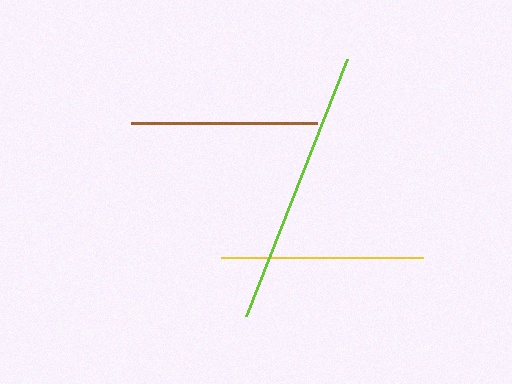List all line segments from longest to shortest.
From longest to shortest: lime, yellow, brown.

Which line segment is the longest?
The lime line is the longest at approximately 276 pixels.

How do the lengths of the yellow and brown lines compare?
The yellow and brown lines are approximately the same length.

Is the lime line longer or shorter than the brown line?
The lime line is longer than the brown line.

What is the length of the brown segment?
The brown segment is approximately 186 pixels long.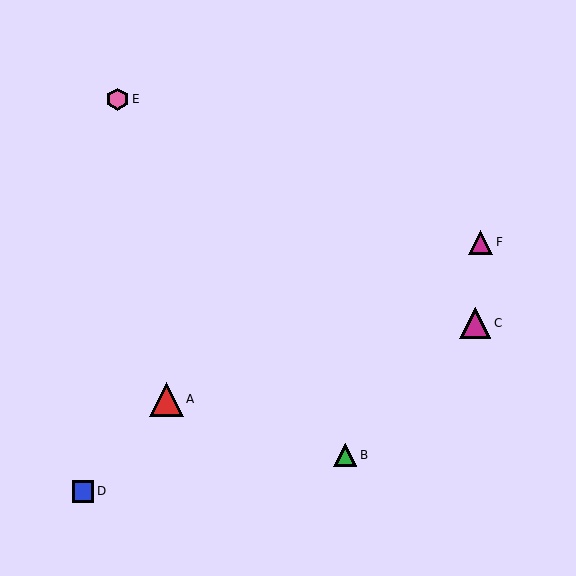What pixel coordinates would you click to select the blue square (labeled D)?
Click at (83, 491) to select the blue square D.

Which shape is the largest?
The red triangle (labeled A) is the largest.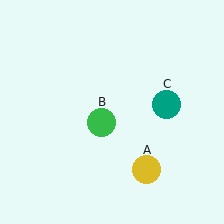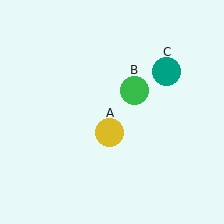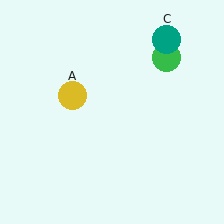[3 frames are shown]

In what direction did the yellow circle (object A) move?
The yellow circle (object A) moved up and to the left.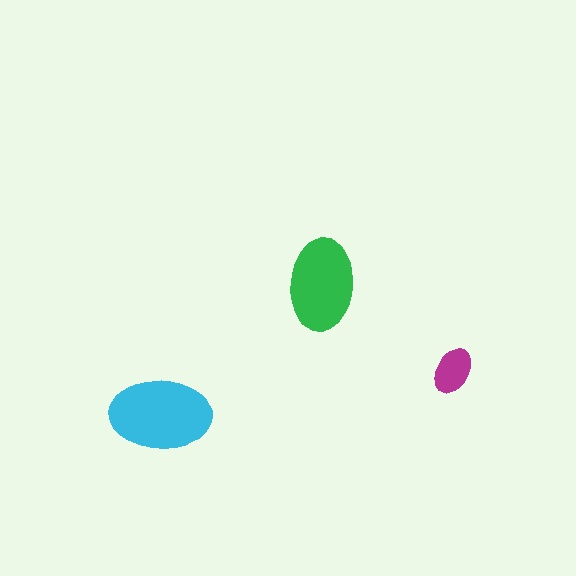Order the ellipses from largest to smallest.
the cyan one, the green one, the magenta one.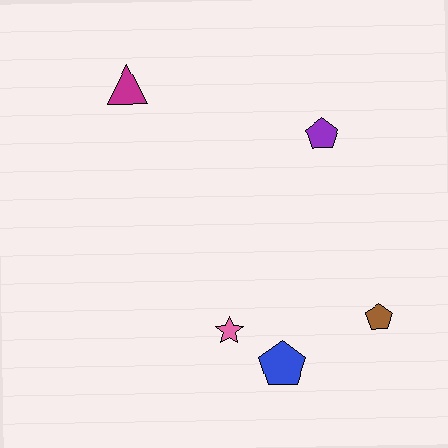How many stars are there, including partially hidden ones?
There is 1 star.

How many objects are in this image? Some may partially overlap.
There are 5 objects.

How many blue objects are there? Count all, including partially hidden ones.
There is 1 blue object.